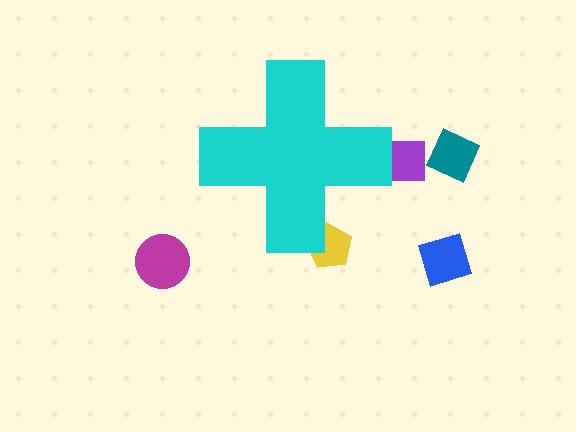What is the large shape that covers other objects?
A cyan cross.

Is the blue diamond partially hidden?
No, the blue diamond is fully visible.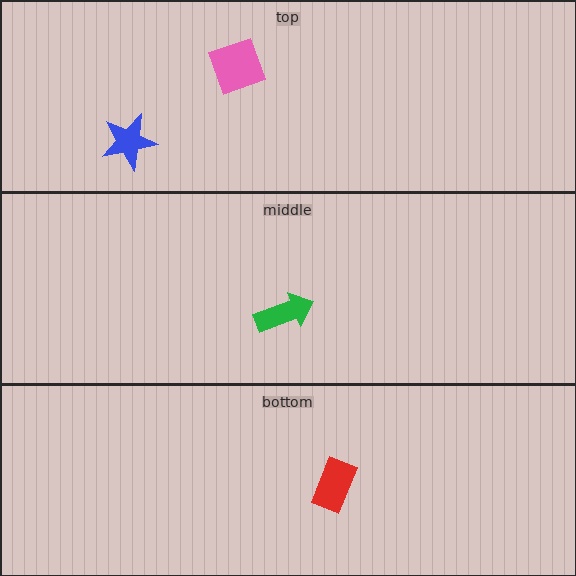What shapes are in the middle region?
The green arrow.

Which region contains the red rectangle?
The bottom region.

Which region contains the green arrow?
The middle region.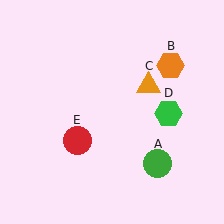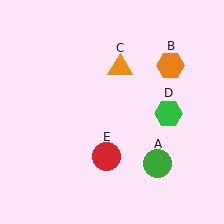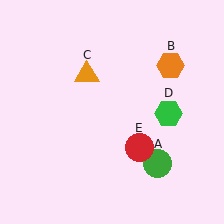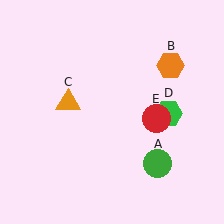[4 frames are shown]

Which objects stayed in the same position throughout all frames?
Green circle (object A) and orange hexagon (object B) and green hexagon (object D) remained stationary.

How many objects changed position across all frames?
2 objects changed position: orange triangle (object C), red circle (object E).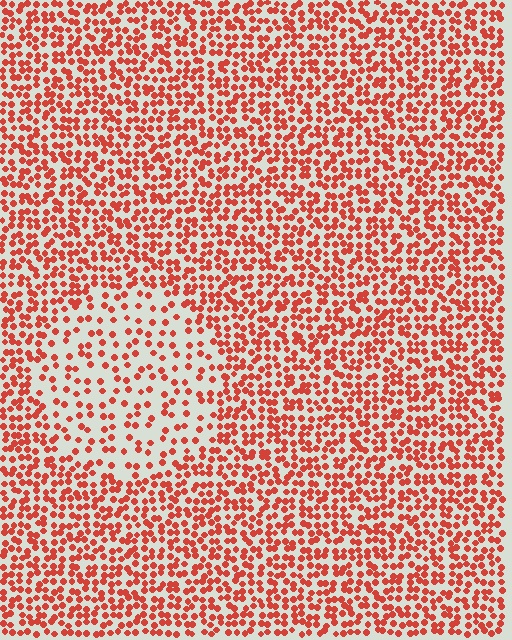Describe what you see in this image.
The image contains small red elements arranged at two different densities. A circle-shaped region is visible where the elements are less densely packed than the surrounding area.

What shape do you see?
I see a circle.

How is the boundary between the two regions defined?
The boundary is defined by a change in element density (approximately 2.1x ratio). All elements are the same color, size, and shape.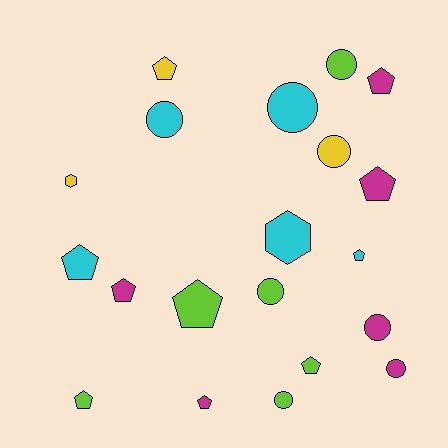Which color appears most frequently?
Lime, with 6 objects.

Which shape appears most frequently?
Pentagon, with 10 objects.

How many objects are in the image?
There are 20 objects.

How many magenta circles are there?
There are 2 magenta circles.